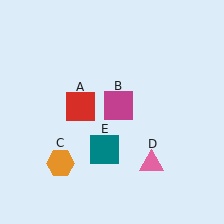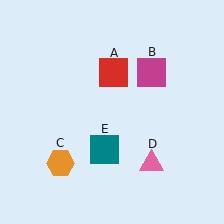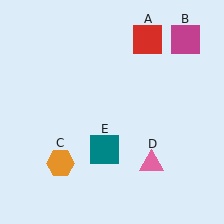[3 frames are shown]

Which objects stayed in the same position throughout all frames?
Orange hexagon (object C) and pink triangle (object D) and teal square (object E) remained stationary.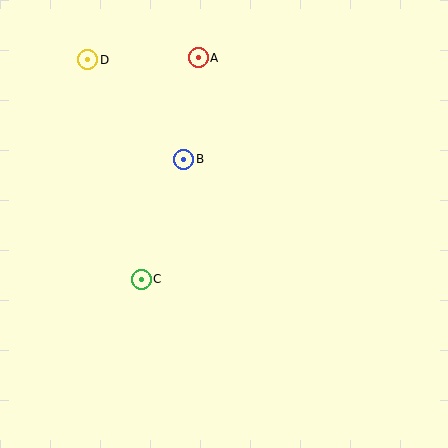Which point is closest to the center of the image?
Point B at (184, 159) is closest to the center.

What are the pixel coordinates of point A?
Point A is at (198, 58).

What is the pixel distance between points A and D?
The distance between A and D is 110 pixels.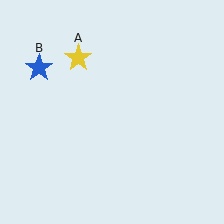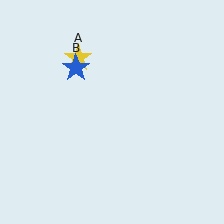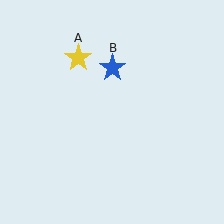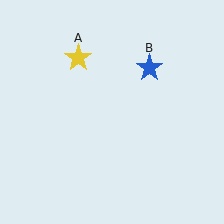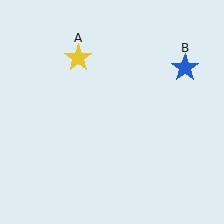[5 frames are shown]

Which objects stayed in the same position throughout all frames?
Yellow star (object A) remained stationary.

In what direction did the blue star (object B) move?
The blue star (object B) moved right.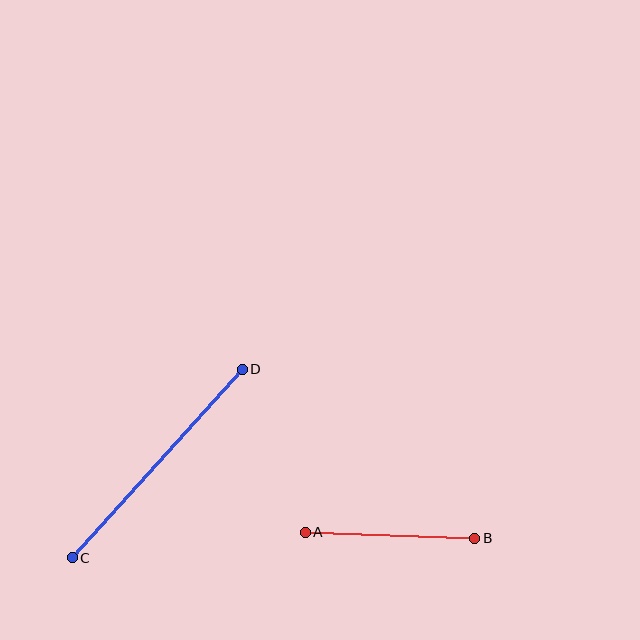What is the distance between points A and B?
The distance is approximately 169 pixels.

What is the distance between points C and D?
The distance is approximately 254 pixels.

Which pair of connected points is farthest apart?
Points C and D are farthest apart.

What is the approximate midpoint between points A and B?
The midpoint is at approximately (390, 535) pixels.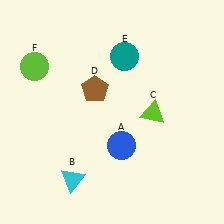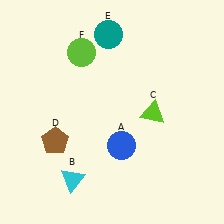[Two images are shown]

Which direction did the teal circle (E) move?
The teal circle (E) moved up.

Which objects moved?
The objects that moved are: the brown pentagon (D), the teal circle (E), the lime circle (F).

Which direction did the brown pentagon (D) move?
The brown pentagon (D) moved down.